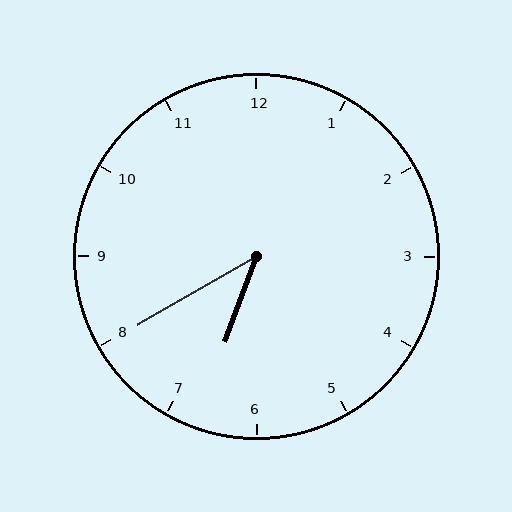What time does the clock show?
6:40.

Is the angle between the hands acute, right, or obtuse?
It is acute.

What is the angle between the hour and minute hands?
Approximately 40 degrees.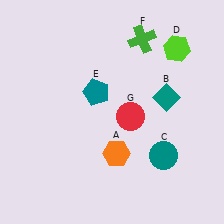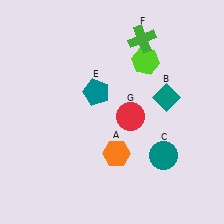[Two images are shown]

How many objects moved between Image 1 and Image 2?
1 object moved between the two images.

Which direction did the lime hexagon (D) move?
The lime hexagon (D) moved left.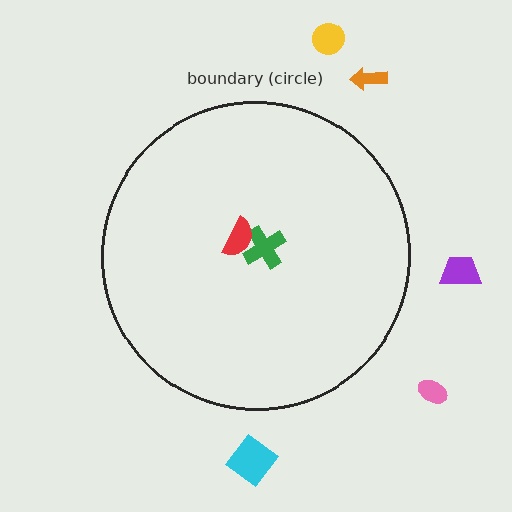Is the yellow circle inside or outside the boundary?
Outside.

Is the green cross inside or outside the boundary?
Inside.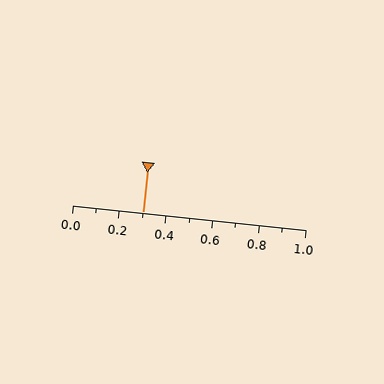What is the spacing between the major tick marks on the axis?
The major ticks are spaced 0.2 apart.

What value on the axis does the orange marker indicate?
The marker indicates approximately 0.3.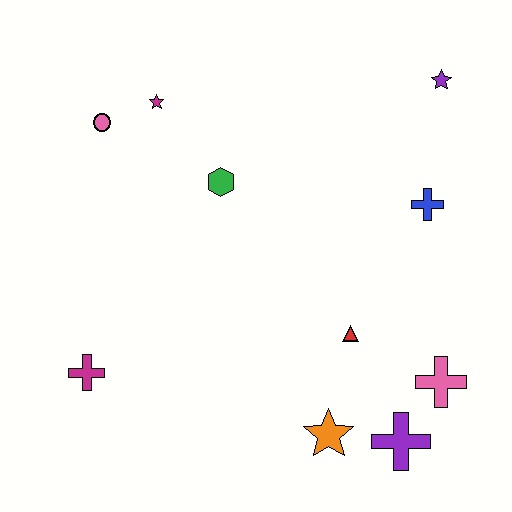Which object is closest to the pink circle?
The magenta star is closest to the pink circle.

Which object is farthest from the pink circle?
The purple cross is farthest from the pink circle.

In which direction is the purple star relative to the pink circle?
The purple star is to the right of the pink circle.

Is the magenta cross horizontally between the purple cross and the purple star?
No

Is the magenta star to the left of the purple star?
Yes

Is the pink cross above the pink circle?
No